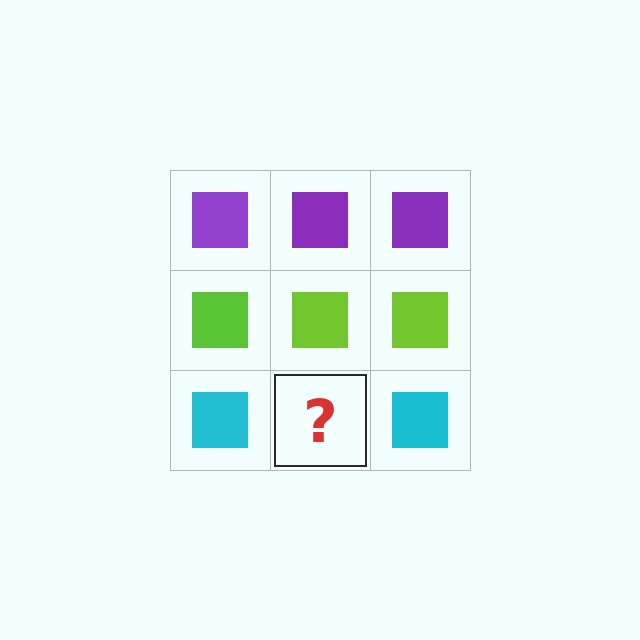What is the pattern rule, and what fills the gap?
The rule is that each row has a consistent color. The gap should be filled with a cyan square.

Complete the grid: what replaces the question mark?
The question mark should be replaced with a cyan square.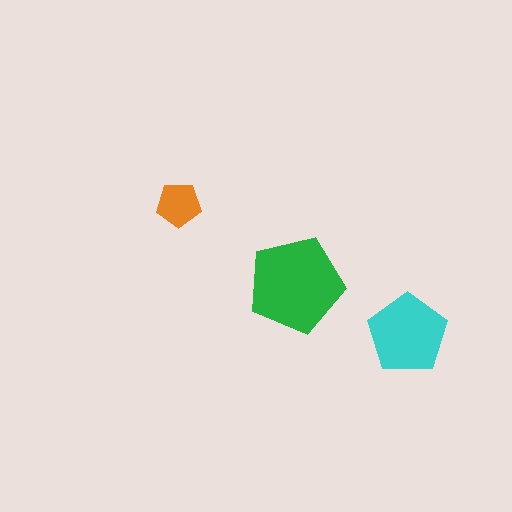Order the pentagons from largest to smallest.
the green one, the cyan one, the orange one.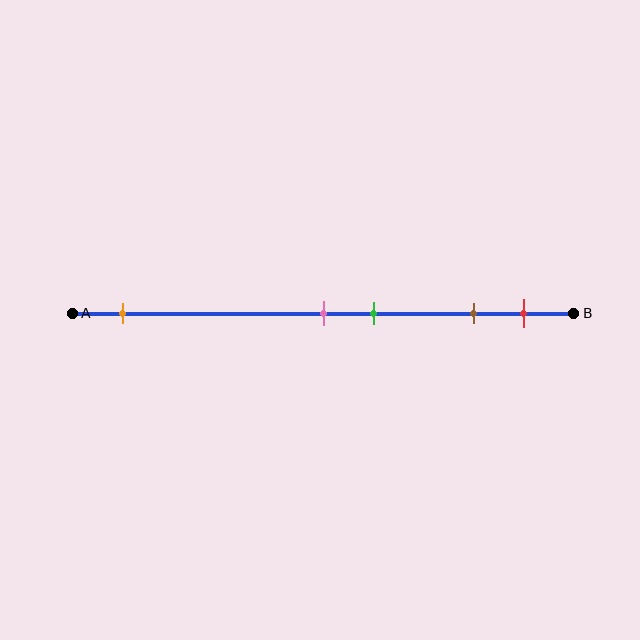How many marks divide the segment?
There are 5 marks dividing the segment.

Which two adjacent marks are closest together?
The pink and green marks are the closest adjacent pair.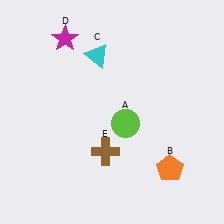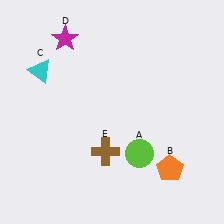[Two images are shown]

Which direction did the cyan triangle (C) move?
The cyan triangle (C) moved left.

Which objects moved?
The objects that moved are: the lime circle (A), the cyan triangle (C).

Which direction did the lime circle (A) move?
The lime circle (A) moved down.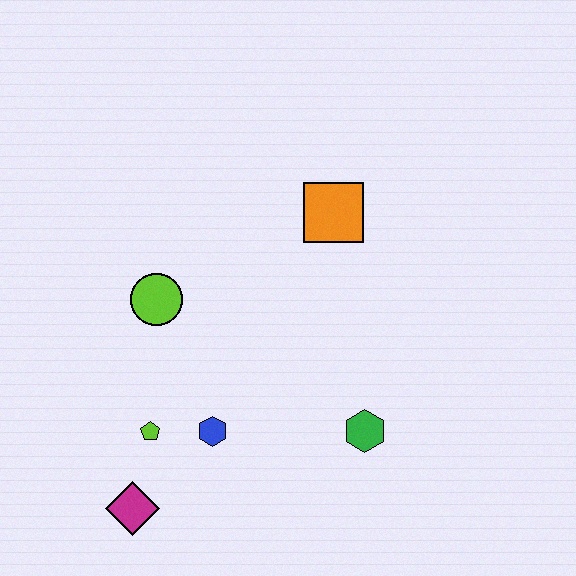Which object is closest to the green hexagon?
The blue hexagon is closest to the green hexagon.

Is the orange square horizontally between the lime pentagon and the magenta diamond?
No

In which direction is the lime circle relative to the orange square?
The lime circle is to the left of the orange square.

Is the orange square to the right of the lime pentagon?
Yes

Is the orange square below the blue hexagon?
No